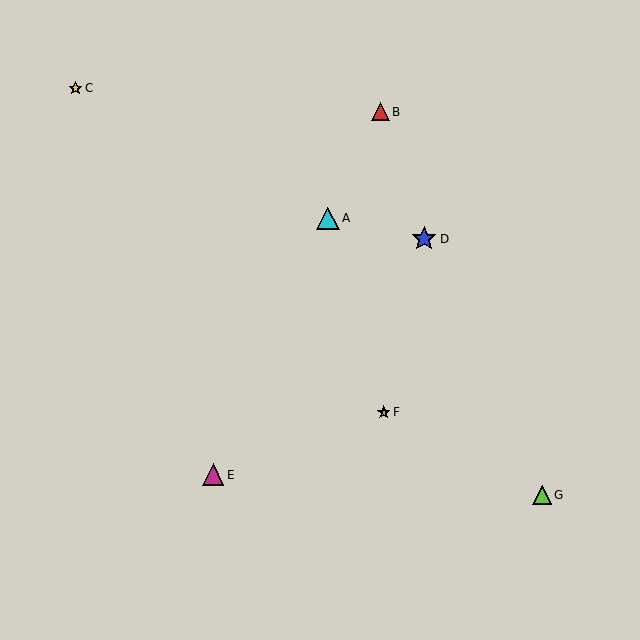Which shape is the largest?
The blue star (labeled D) is the largest.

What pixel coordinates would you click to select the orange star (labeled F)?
Click at (384, 412) to select the orange star F.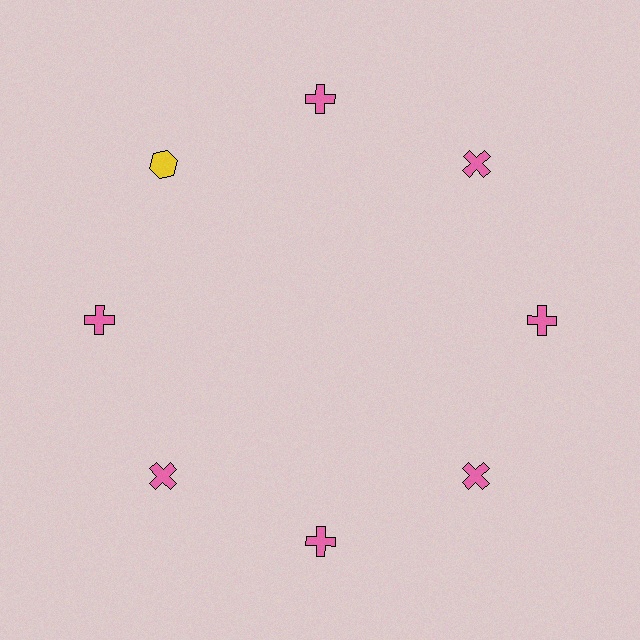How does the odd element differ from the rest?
It differs in both color (yellow instead of pink) and shape (hexagon instead of cross).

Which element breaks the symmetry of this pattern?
The yellow hexagon at roughly the 10 o'clock position breaks the symmetry. All other shapes are pink crosses.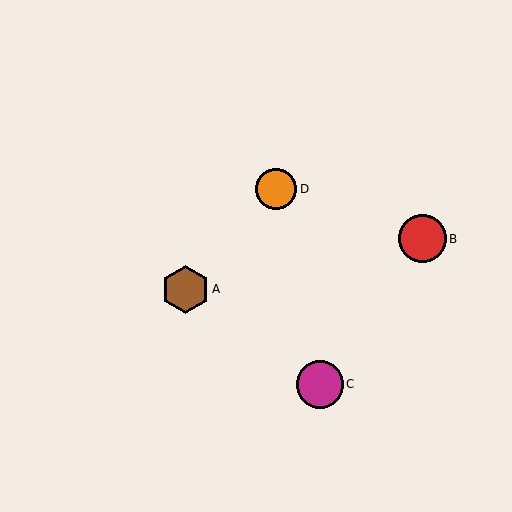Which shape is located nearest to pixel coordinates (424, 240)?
The red circle (labeled B) at (422, 239) is nearest to that location.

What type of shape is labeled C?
Shape C is a magenta circle.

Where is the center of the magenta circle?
The center of the magenta circle is at (320, 384).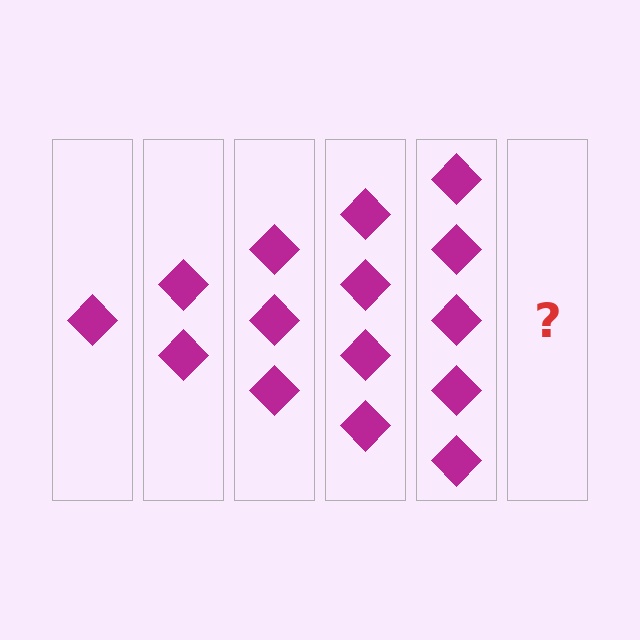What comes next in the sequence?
The next element should be 6 diamonds.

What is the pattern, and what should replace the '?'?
The pattern is that each step adds one more diamond. The '?' should be 6 diamonds.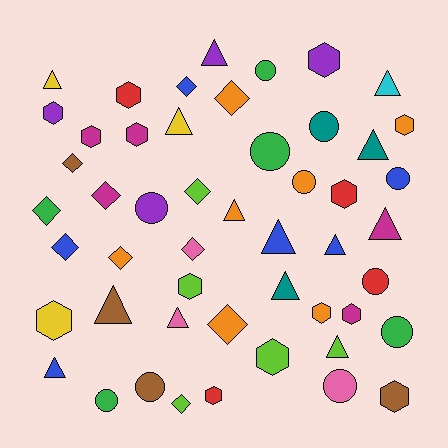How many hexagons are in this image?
There are 14 hexagons.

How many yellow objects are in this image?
There are 3 yellow objects.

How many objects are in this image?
There are 50 objects.